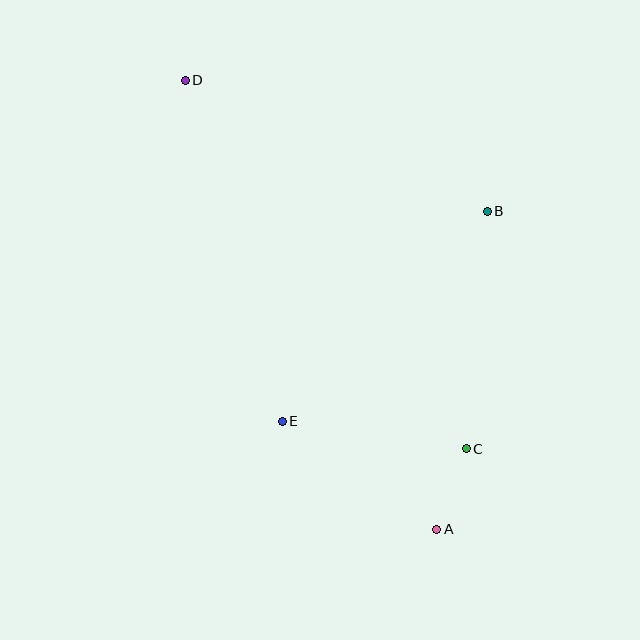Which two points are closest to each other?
Points A and C are closest to each other.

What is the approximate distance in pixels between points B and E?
The distance between B and E is approximately 294 pixels.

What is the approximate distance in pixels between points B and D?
The distance between B and D is approximately 329 pixels.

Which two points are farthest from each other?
Points A and D are farthest from each other.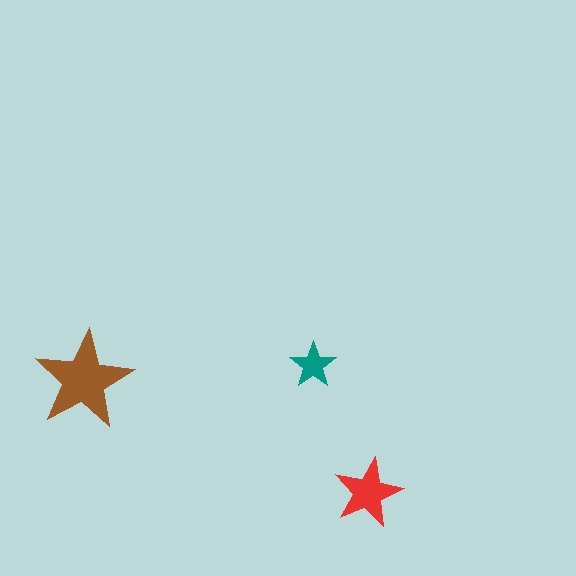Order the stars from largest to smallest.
the brown one, the red one, the teal one.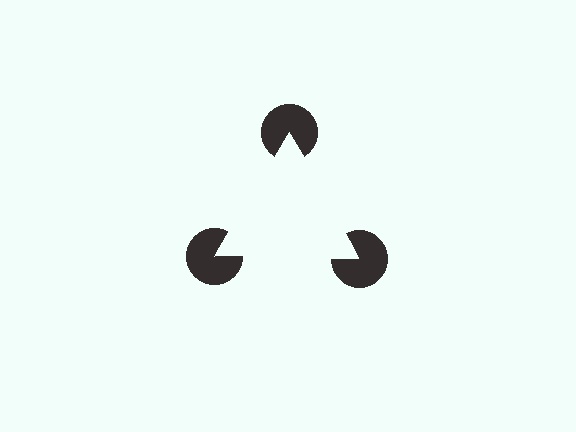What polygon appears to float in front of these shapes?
An illusory triangle — its edges are inferred from the aligned wedge cuts in the pac-man discs, not physically drawn.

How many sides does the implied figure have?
3 sides.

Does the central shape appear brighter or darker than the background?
It typically appears slightly brighter than the background, even though no actual brightness change is drawn.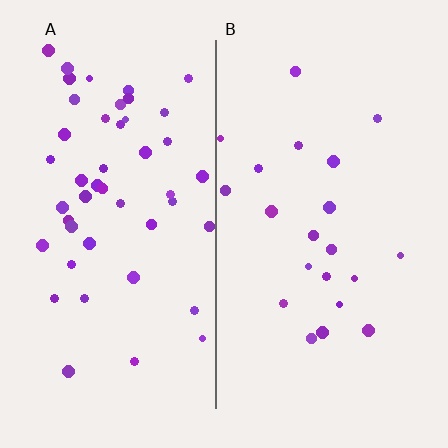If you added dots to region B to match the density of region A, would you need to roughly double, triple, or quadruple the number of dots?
Approximately double.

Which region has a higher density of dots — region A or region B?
A (the left).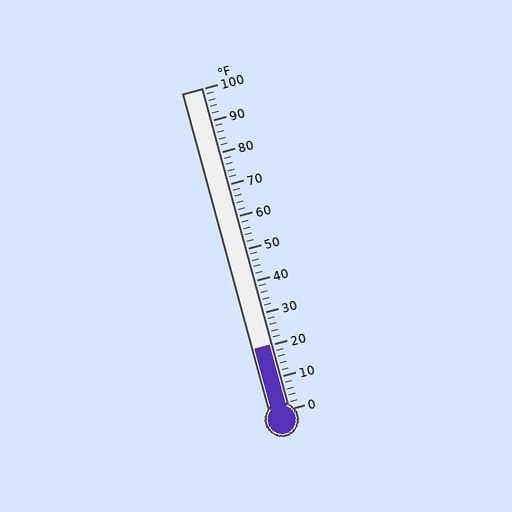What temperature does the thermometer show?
The thermometer shows approximately 20°F.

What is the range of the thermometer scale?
The thermometer scale ranges from 0°F to 100°F.